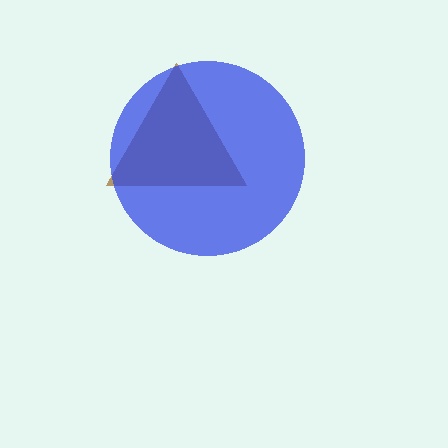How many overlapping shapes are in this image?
There are 2 overlapping shapes in the image.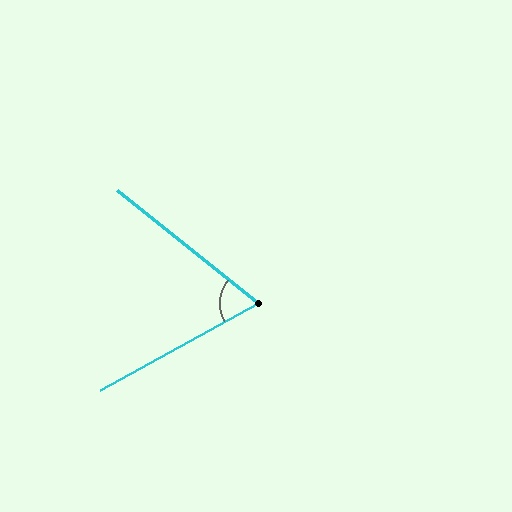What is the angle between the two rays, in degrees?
Approximately 68 degrees.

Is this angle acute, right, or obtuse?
It is acute.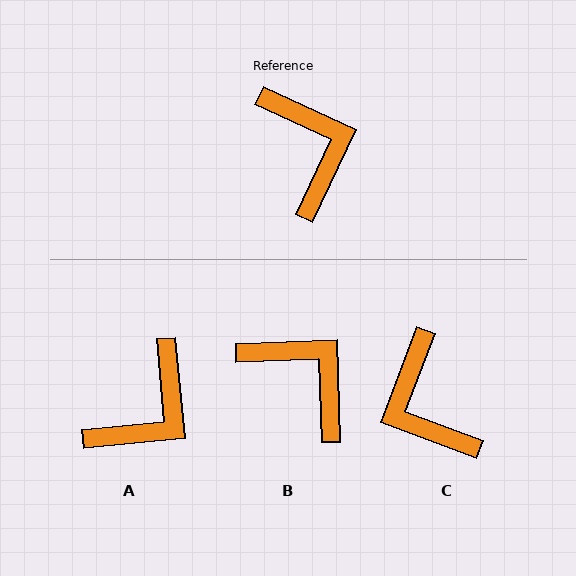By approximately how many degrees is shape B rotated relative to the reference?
Approximately 27 degrees counter-clockwise.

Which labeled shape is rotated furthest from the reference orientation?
C, about 176 degrees away.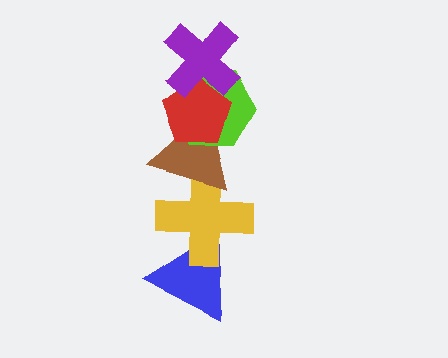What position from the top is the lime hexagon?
The lime hexagon is 3rd from the top.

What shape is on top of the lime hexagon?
The red pentagon is on top of the lime hexagon.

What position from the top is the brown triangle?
The brown triangle is 4th from the top.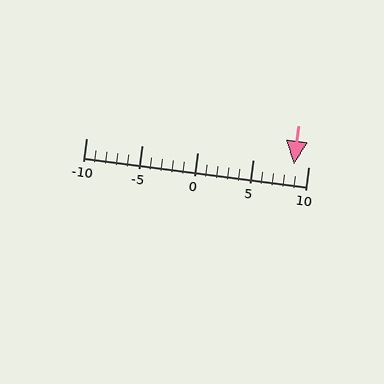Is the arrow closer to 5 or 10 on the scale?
The arrow is closer to 10.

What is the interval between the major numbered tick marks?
The major tick marks are spaced 5 units apart.